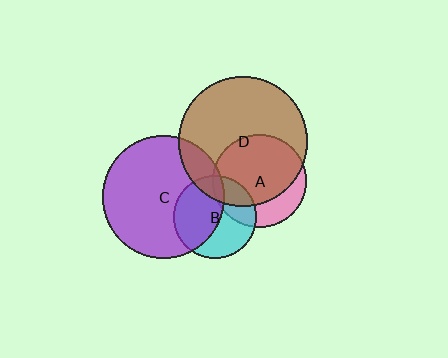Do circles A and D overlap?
Yes.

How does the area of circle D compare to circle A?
Approximately 1.9 times.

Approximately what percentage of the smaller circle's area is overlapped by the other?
Approximately 70%.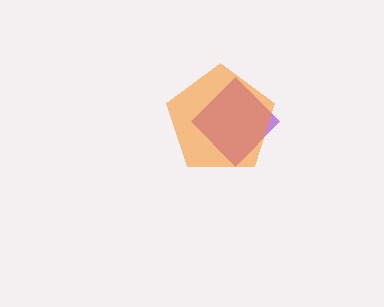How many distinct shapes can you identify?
There are 2 distinct shapes: a purple diamond, an orange pentagon.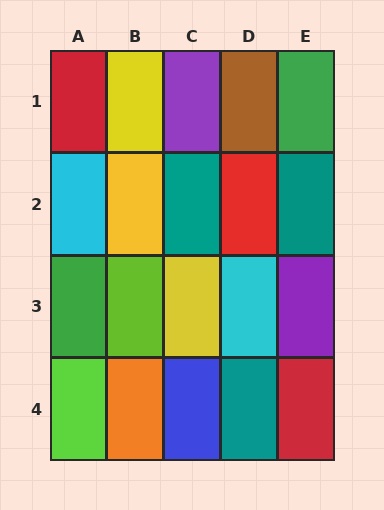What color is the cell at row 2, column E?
Teal.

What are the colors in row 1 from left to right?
Red, yellow, purple, brown, green.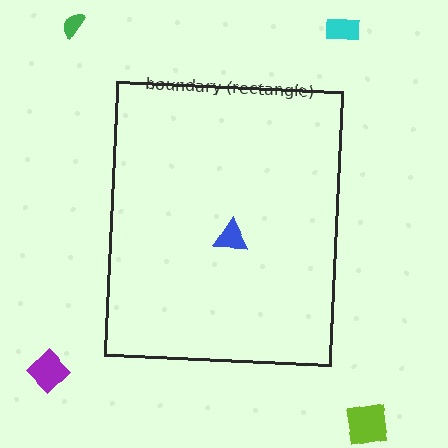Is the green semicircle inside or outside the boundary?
Outside.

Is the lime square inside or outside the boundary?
Outside.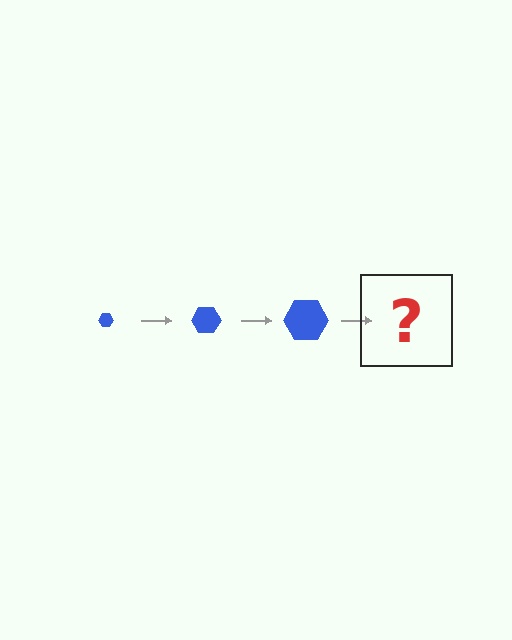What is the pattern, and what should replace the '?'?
The pattern is that the hexagon gets progressively larger each step. The '?' should be a blue hexagon, larger than the previous one.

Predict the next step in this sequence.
The next step is a blue hexagon, larger than the previous one.